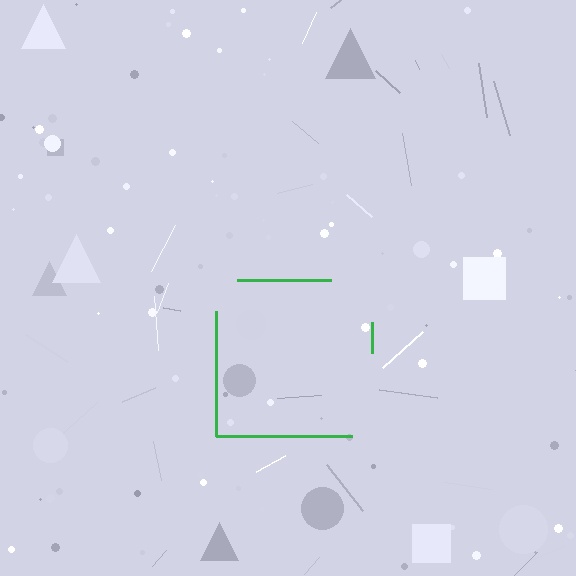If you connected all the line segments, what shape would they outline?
They would outline a square.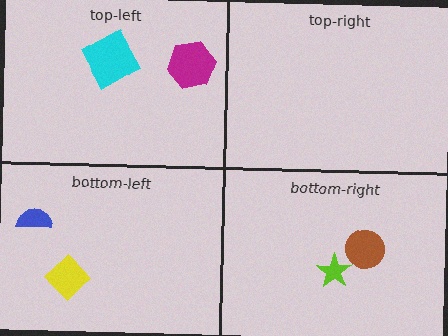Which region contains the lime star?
The bottom-right region.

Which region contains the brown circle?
The bottom-right region.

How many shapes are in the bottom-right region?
2.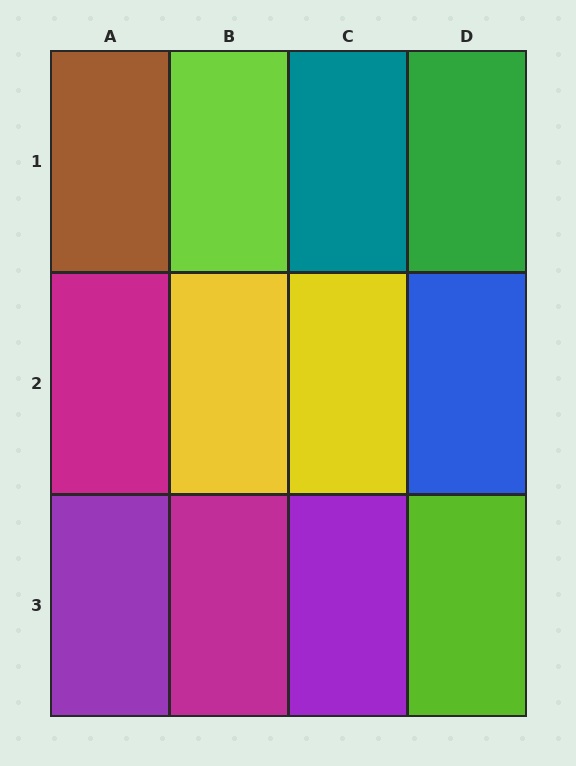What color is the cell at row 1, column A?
Brown.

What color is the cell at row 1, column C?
Teal.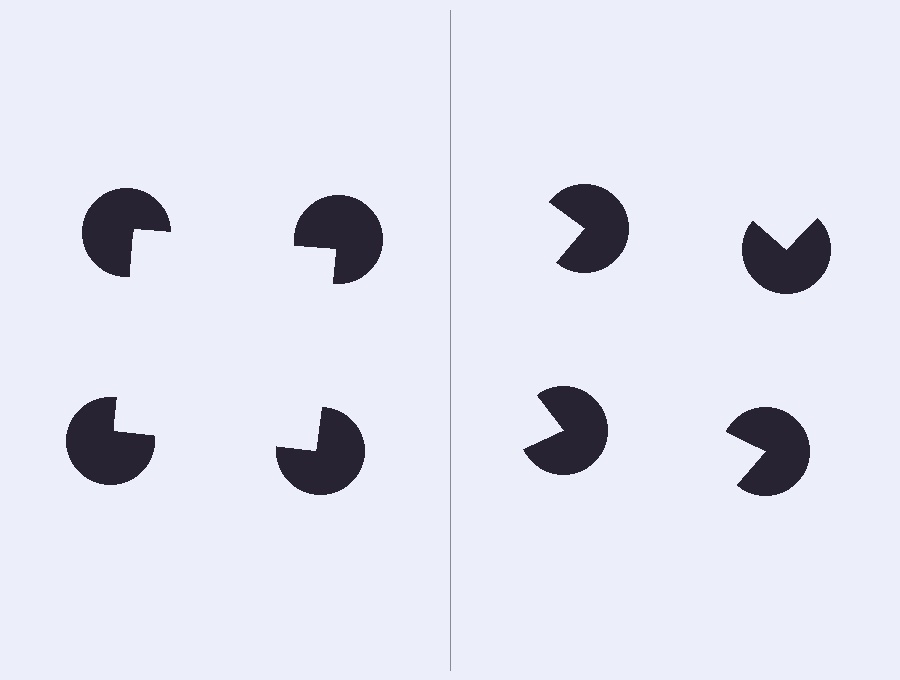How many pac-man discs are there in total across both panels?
8 — 4 on each side.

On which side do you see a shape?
An illusory square appears on the left side. On the right side the wedge cuts are rotated, so no coherent shape forms.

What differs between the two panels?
The pac-man discs are positioned identically on both sides; only the wedge orientations differ. On the left they align to a square; on the right they are misaligned.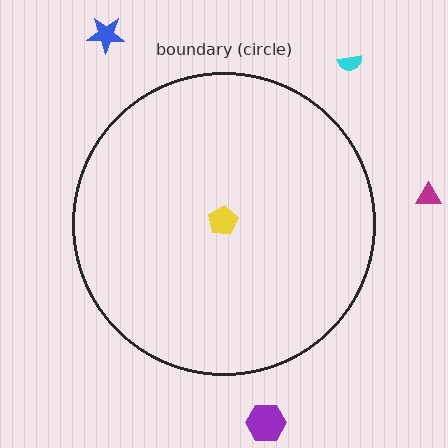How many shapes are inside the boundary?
1 inside, 4 outside.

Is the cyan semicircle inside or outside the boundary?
Outside.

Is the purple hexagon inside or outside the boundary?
Outside.